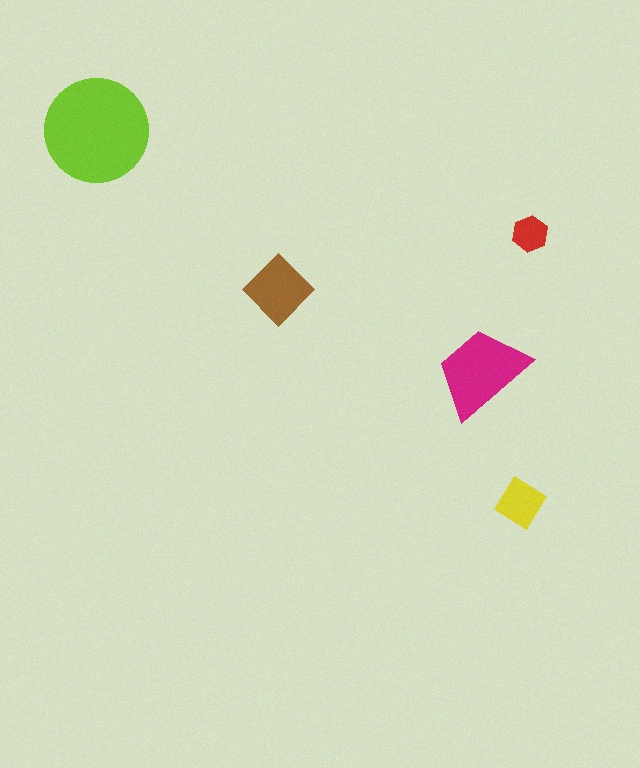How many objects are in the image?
There are 5 objects in the image.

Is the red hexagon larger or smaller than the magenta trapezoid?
Smaller.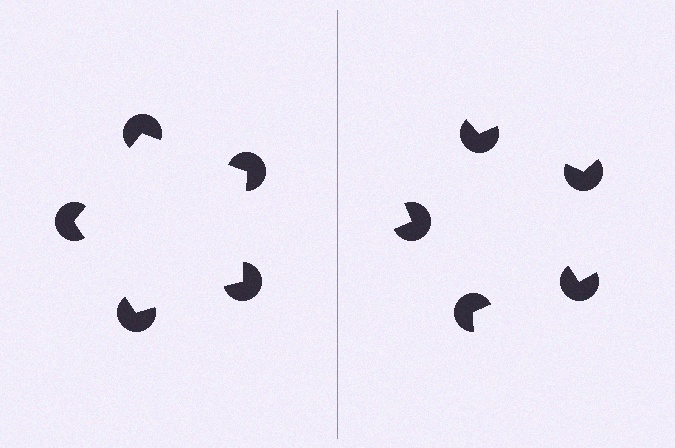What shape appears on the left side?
An illusory pentagon.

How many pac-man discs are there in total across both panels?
10 — 5 on each side.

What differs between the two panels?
The pac-man discs are positioned identically on both sides; only the wedge orientations differ. On the left they align to a pentagon; on the right they are misaligned.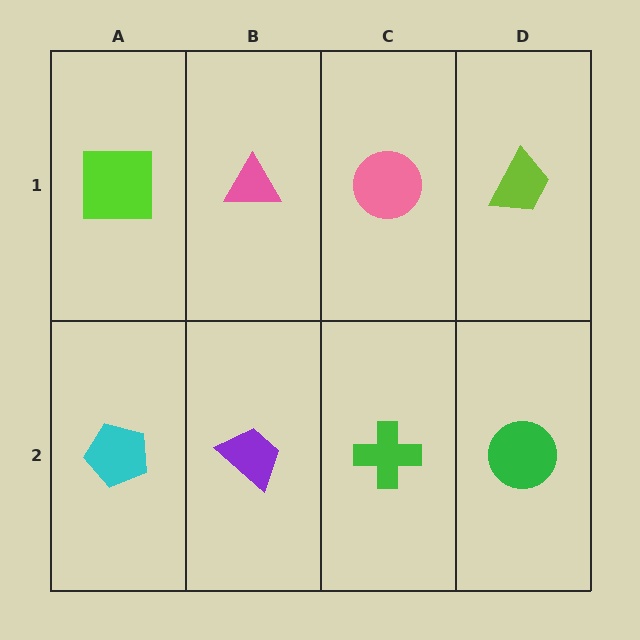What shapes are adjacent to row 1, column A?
A cyan pentagon (row 2, column A), a pink triangle (row 1, column B).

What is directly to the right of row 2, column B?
A green cross.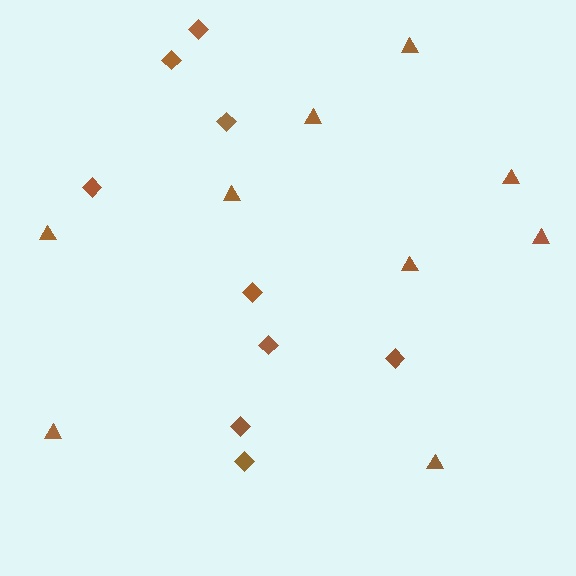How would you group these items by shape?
There are 2 groups: one group of diamonds (9) and one group of triangles (9).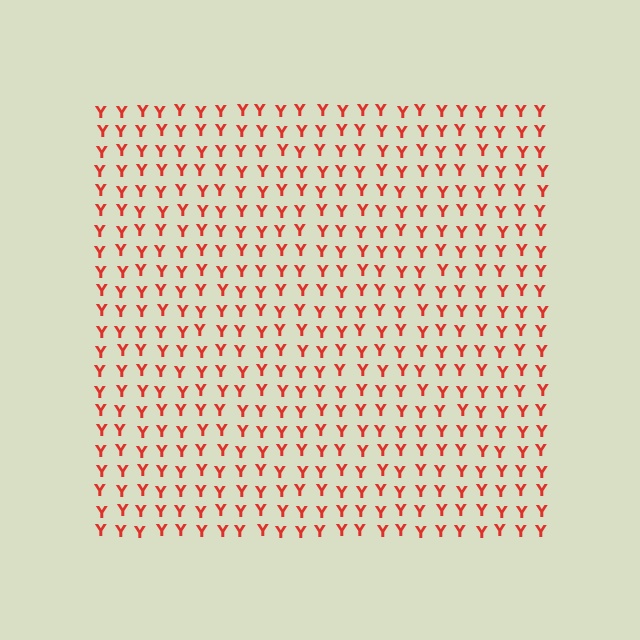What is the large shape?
The large shape is a square.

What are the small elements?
The small elements are letter Y's.